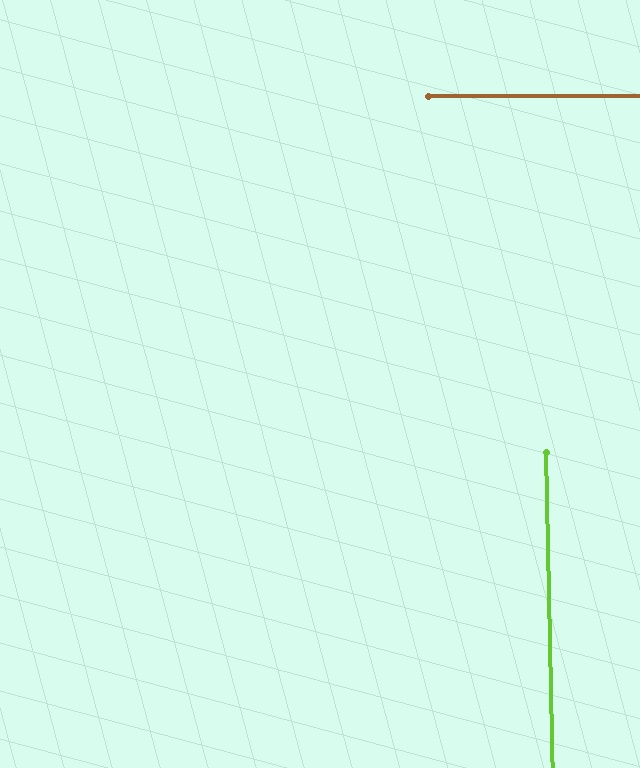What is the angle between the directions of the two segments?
Approximately 89 degrees.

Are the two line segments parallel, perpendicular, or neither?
Perpendicular — they meet at approximately 89°.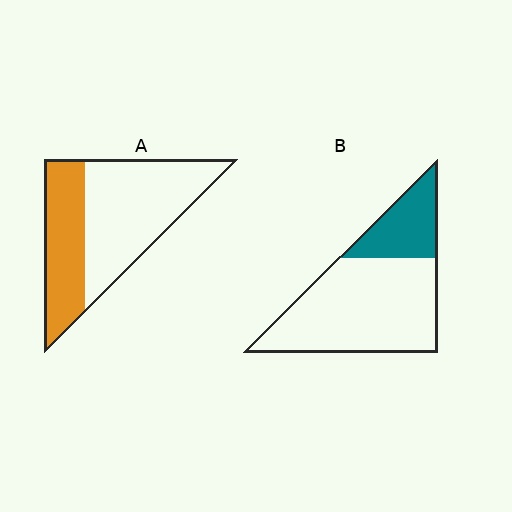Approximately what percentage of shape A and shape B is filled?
A is approximately 40% and B is approximately 25%.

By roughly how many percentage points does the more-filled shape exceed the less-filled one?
By roughly 10 percentage points (A over B).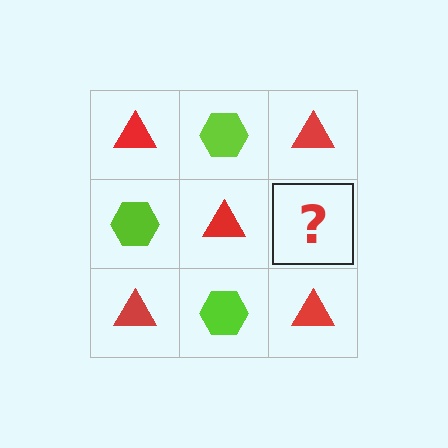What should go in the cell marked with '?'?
The missing cell should contain a lime hexagon.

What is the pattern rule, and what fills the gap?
The rule is that it alternates red triangle and lime hexagon in a checkerboard pattern. The gap should be filled with a lime hexagon.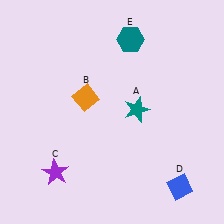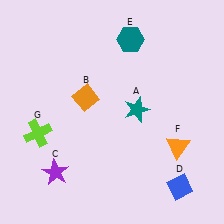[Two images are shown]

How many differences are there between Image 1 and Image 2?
There are 2 differences between the two images.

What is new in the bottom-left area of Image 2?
A lime cross (G) was added in the bottom-left area of Image 2.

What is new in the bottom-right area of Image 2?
An orange triangle (F) was added in the bottom-right area of Image 2.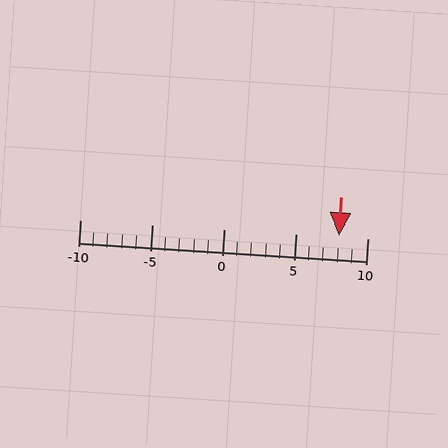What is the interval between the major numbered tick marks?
The major tick marks are spaced 5 units apart.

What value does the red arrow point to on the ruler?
The red arrow points to approximately 8.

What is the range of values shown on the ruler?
The ruler shows values from -10 to 10.